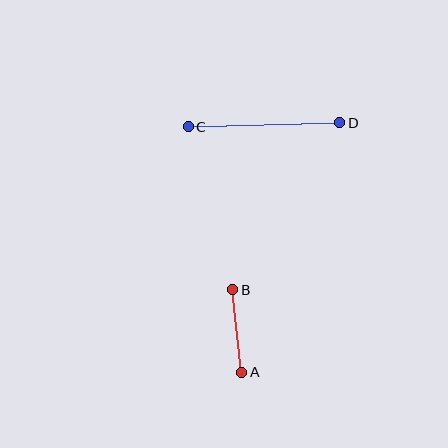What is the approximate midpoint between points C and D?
The midpoint is at approximately (264, 125) pixels.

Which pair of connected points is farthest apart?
Points C and D are farthest apart.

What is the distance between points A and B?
The distance is approximately 83 pixels.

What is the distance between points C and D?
The distance is approximately 152 pixels.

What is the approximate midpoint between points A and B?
The midpoint is at approximately (237, 331) pixels.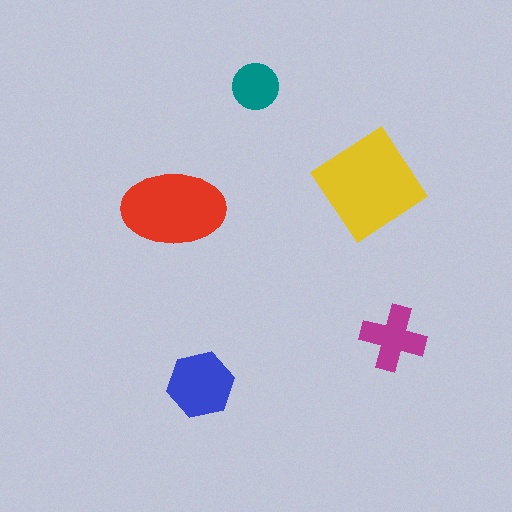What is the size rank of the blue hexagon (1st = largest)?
3rd.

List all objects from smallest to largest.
The teal circle, the magenta cross, the blue hexagon, the red ellipse, the yellow diamond.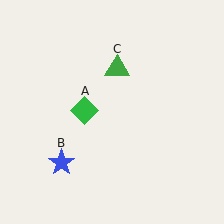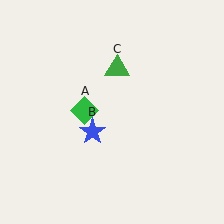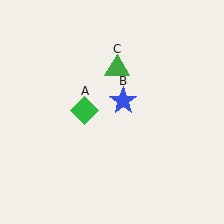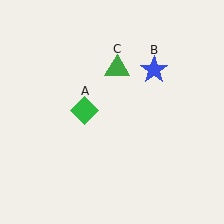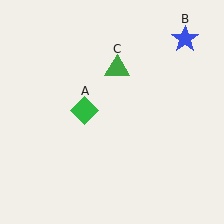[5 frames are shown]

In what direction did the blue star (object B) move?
The blue star (object B) moved up and to the right.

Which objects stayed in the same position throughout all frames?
Green diamond (object A) and green triangle (object C) remained stationary.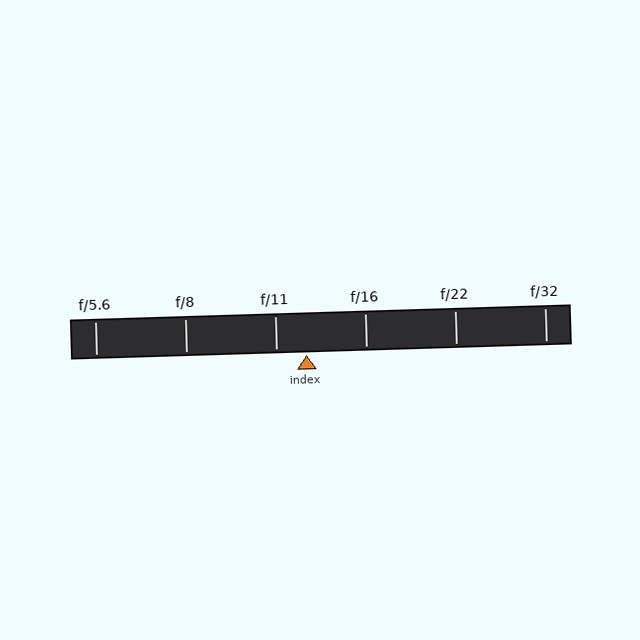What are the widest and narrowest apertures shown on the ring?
The widest aperture shown is f/5.6 and the narrowest is f/32.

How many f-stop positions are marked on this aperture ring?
There are 6 f-stop positions marked.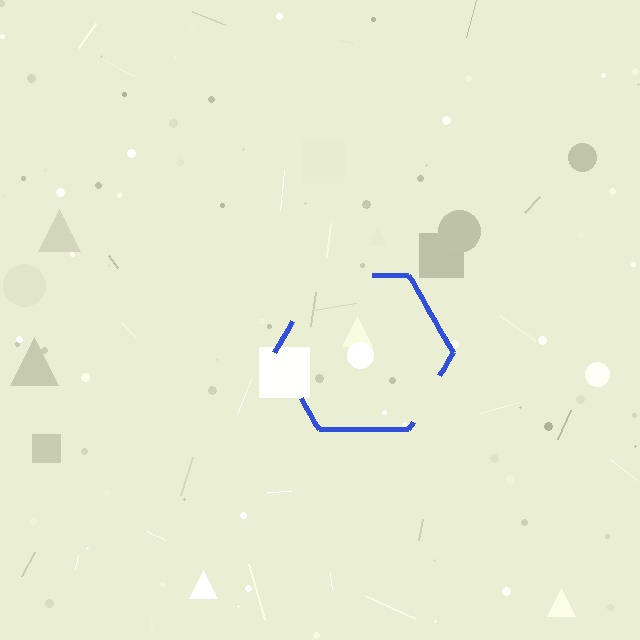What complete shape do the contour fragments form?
The contour fragments form a hexagon.